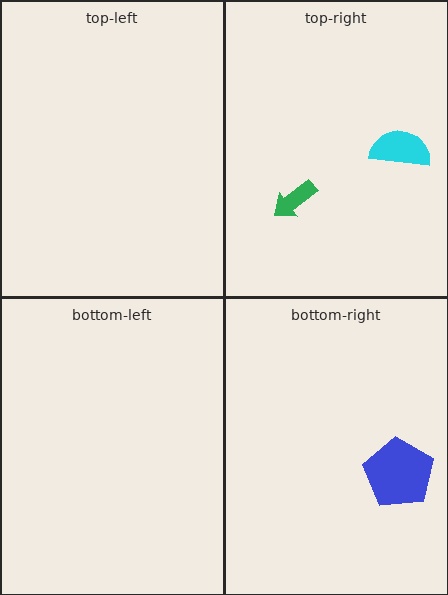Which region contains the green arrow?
The top-right region.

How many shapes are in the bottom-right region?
1.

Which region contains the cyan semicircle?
The top-right region.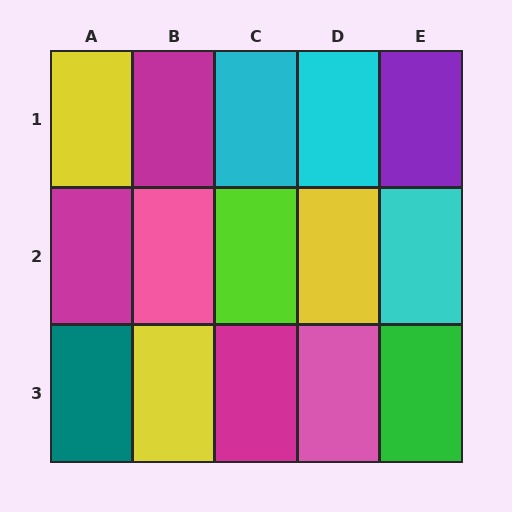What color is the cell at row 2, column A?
Magenta.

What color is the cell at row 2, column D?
Yellow.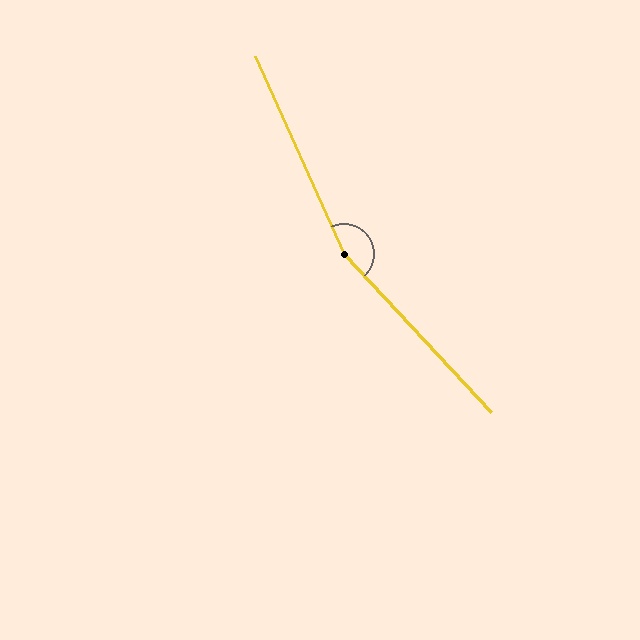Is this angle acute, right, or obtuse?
It is obtuse.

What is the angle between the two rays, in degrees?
Approximately 161 degrees.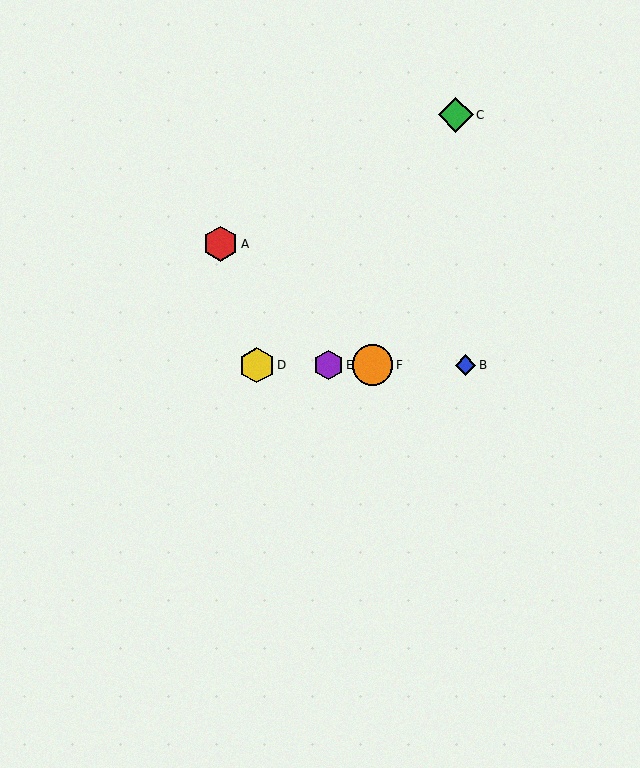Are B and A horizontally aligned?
No, B is at y≈365 and A is at y≈244.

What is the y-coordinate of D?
Object D is at y≈365.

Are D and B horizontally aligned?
Yes, both are at y≈365.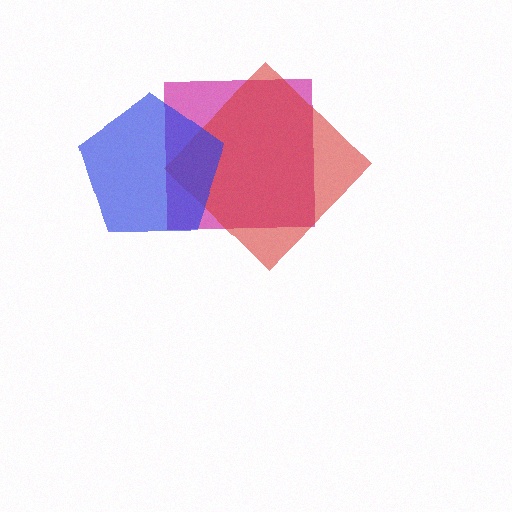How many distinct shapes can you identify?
There are 3 distinct shapes: a magenta square, a red diamond, a blue pentagon.